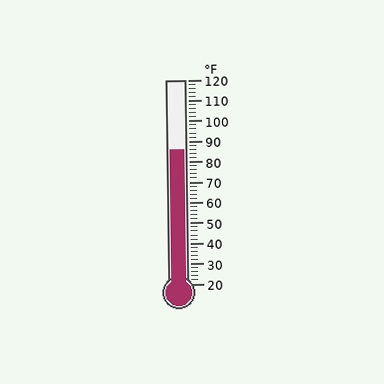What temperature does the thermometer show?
The thermometer shows approximately 86°F.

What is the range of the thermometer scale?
The thermometer scale ranges from 20°F to 120°F.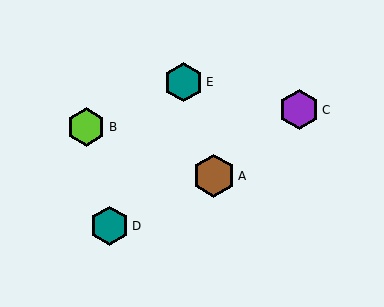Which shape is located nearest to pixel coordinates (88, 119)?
The lime hexagon (labeled B) at (86, 127) is nearest to that location.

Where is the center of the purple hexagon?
The center of the purple hexagon is at (299, 110).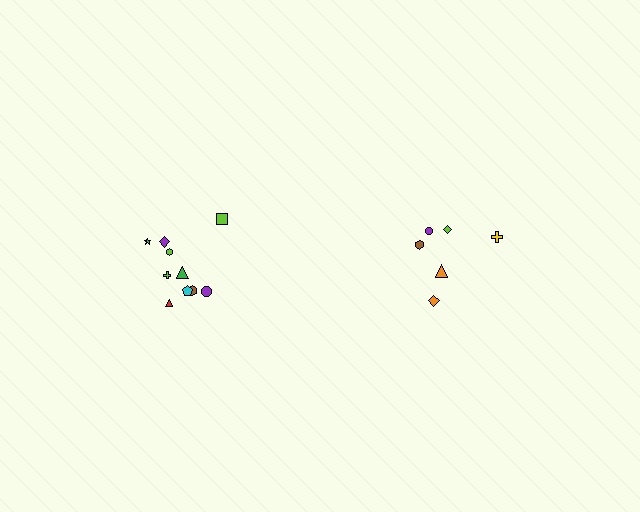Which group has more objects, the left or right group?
The left group.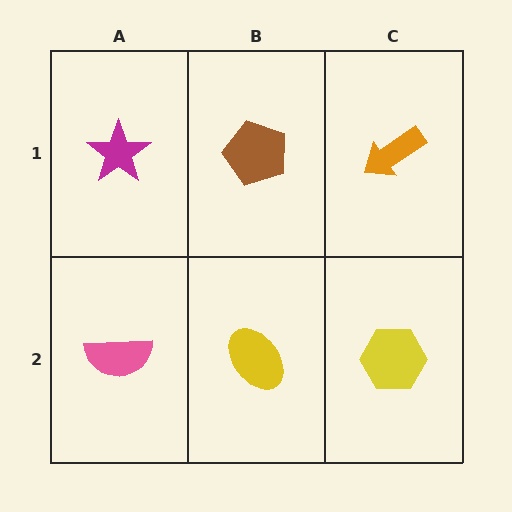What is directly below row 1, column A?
A pink semicircle.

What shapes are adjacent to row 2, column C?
An orange arrow (row 1, column C), a yellow ellipse (row 2, column B).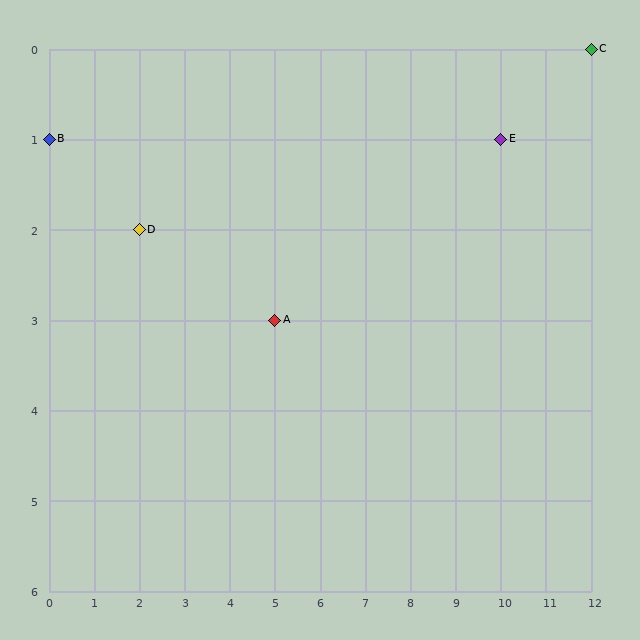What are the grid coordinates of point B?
Point B is at grid coordinates (0, 1).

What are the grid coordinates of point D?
Point D is at grid coordinates (2, 2).